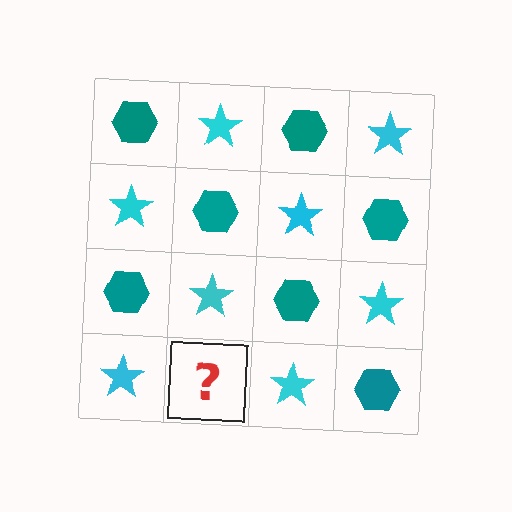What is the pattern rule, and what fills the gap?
The rule is that it alternates teal hexagon and cyan star in a checkerboard pattern. The gap should be filled with a teal hexagon.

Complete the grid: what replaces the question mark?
The question mark should be replaced with a teal hexagon.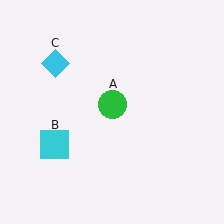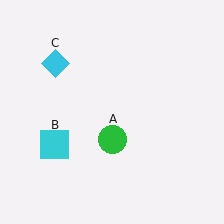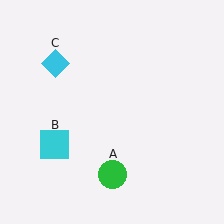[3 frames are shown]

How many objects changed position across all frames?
1 object changed position: green circle (object A).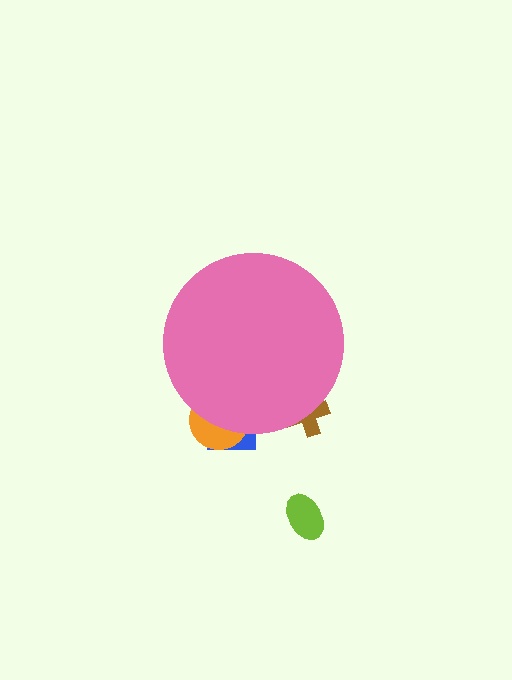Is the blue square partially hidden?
Yes, the blue square is partially hidden behind the pink circle.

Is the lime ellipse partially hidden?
No, the lime ellipse is fully visible.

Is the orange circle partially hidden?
Yes, the orange circle is partially hidden behind the pink circle.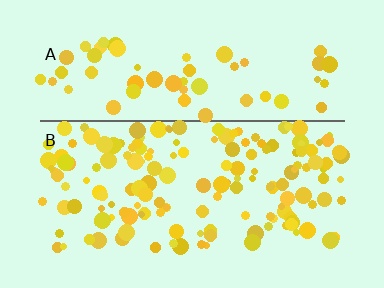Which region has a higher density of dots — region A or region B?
B (the bottom).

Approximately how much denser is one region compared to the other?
Approximately 2.4× — region B over region A.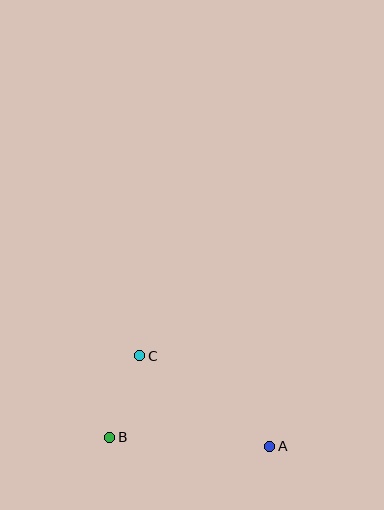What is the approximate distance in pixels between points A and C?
The distance between A and C is approximately 158 pixels.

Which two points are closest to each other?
Points B and C are closest to each other.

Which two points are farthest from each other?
Points A and B are farthest from each other.